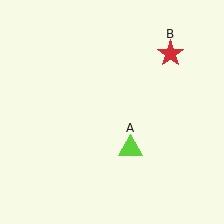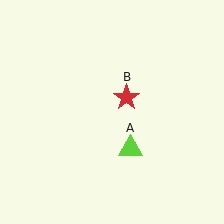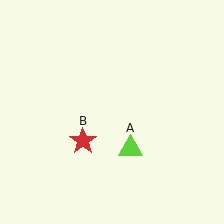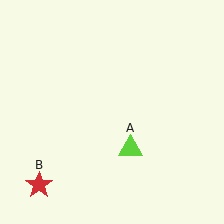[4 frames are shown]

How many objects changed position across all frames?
1 object changed position: red star (object B).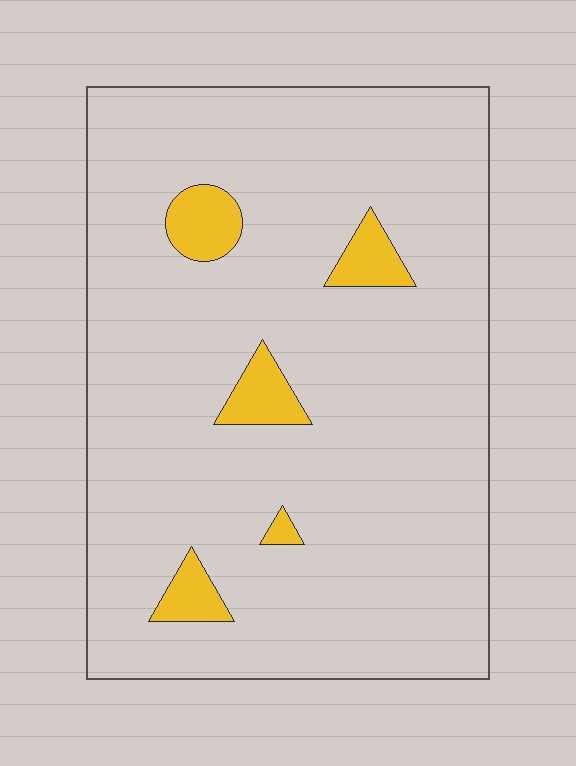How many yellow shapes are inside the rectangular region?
5.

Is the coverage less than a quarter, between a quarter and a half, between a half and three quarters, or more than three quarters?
Less than a quarter.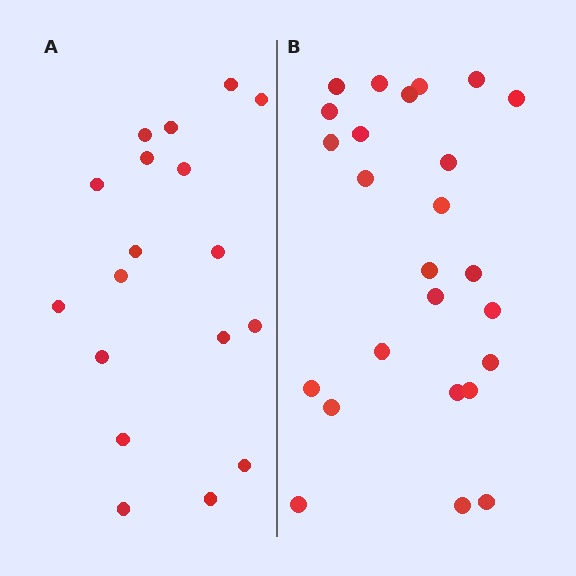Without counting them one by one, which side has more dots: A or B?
Region B (the right region) has more dots.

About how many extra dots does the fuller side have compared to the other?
Region B has roughly 8 or so more dots than region A.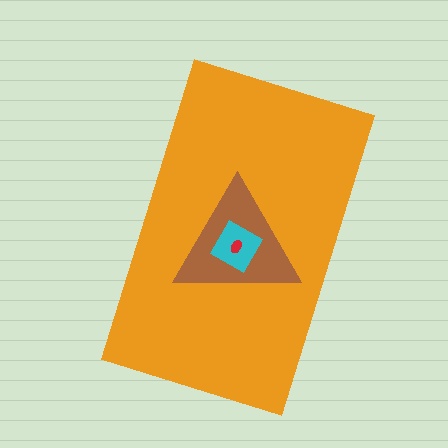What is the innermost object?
The red ellipse.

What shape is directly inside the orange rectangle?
The brown triangle.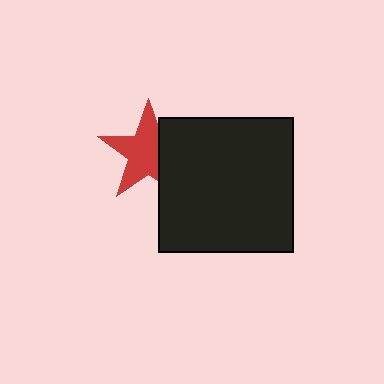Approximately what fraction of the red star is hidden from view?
Roughly 34% of the red star is hidden behind the black square.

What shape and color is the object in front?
The object in front is a black square.